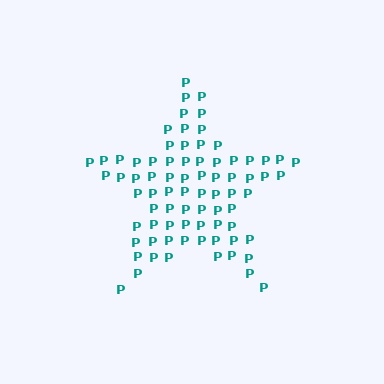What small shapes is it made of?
It is made of small letter P's.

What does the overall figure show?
The overall figure shows a star.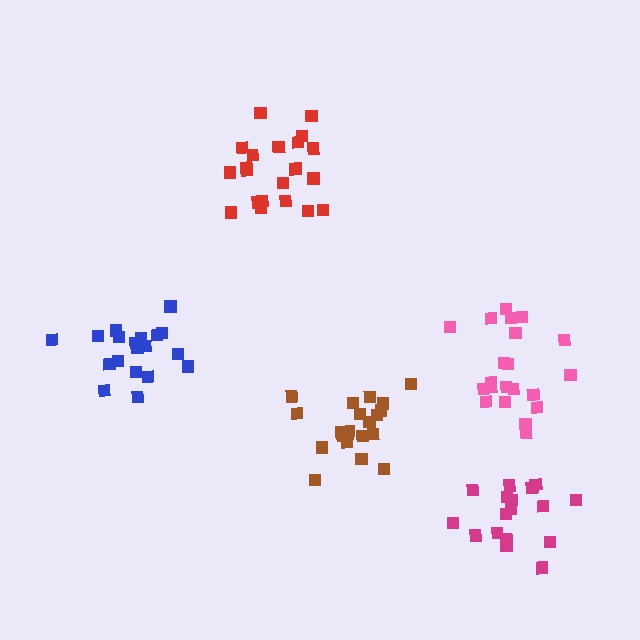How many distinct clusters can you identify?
There are 5 distinct clusters.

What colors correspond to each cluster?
The clusters are colored: red, brown, pink, magenta, blue.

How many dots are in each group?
Group 1: 21 dots, Group 2: 21 dots, Group 3: 21 dots, Group 4: 18 dots, Group 5: 19 dots (100 total).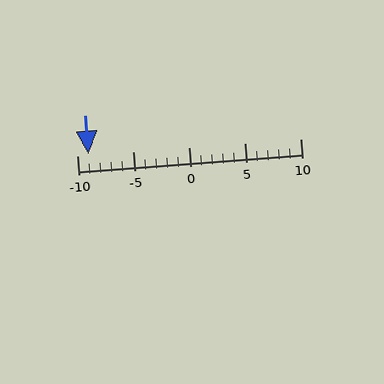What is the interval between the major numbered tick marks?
The major tick marks are spaced 5 units apart.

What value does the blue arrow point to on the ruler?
The blue arrow points to approximately -9.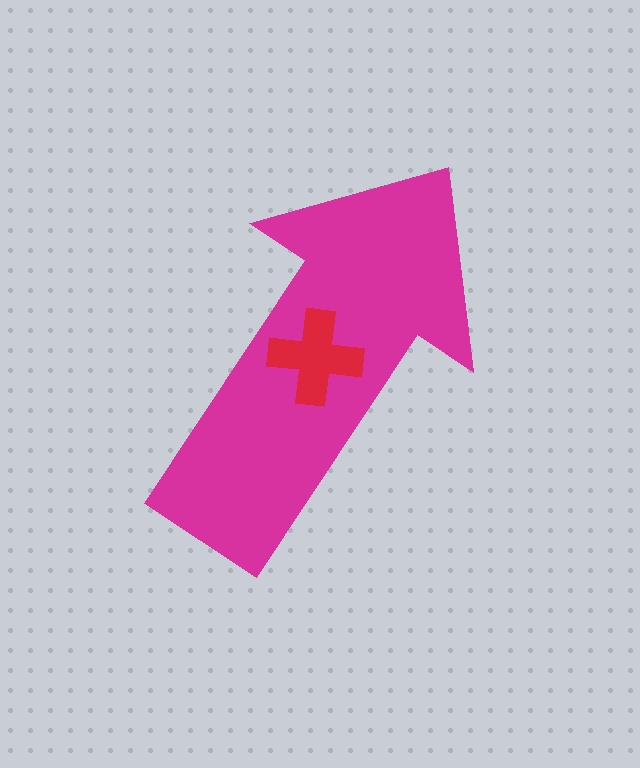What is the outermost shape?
The magenta arrow.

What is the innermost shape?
The red cross.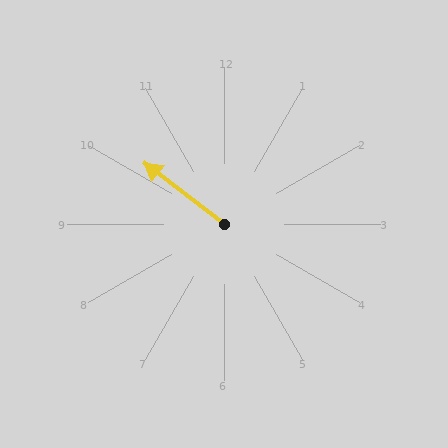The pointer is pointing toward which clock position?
Roughly 10 o'clock.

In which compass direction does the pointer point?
Northwest.